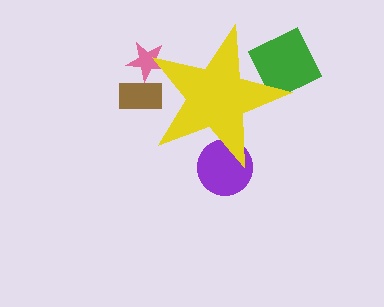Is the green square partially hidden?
Yes, the green square is partially hidden behind the yellow star.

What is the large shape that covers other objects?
A yellow star.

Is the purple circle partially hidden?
Yes, the purple circle is partially hidden behind the yellow star.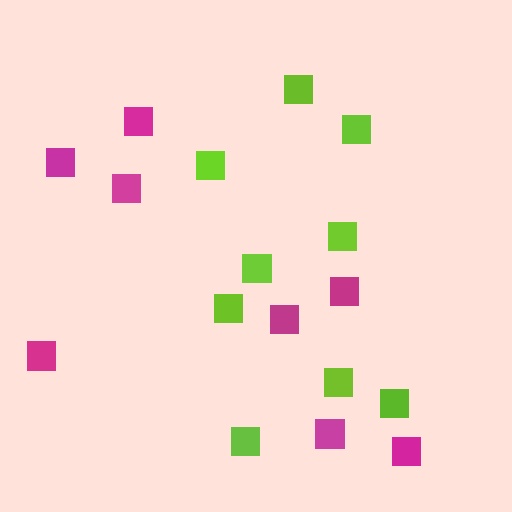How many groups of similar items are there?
There are 2 groups: one group of lime squares (9) and one group of magenta squares (8).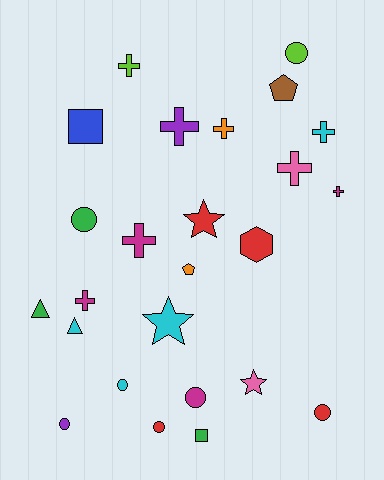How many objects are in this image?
There are 25 objects.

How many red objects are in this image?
There are 4 red objects.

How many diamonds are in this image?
There are no diamonds.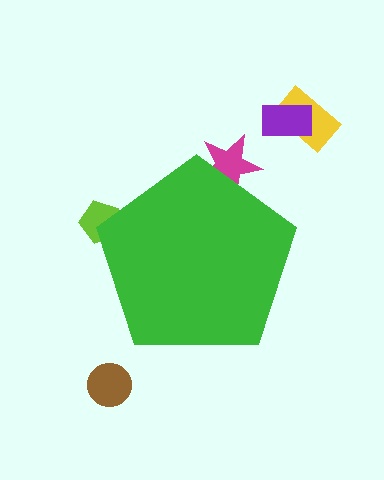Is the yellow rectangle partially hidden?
No, the yellow rectangle is fully visible.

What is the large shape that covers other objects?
A green pentagon.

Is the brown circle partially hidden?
No, the brown circle is fully visible.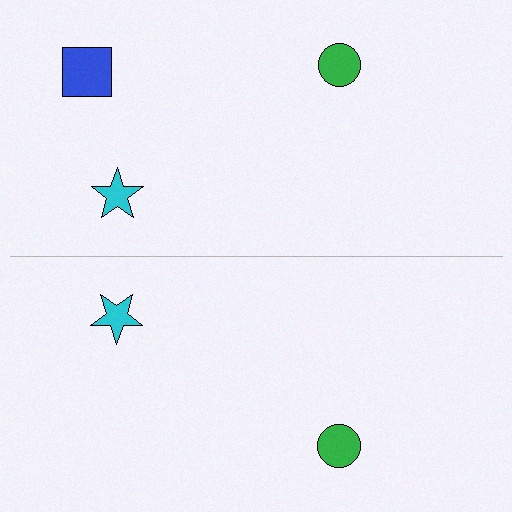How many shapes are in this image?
There are 5 shapes in this image.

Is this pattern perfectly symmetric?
No, the pattern is not perfectly symmetric. A blue square is missing from the bottom side.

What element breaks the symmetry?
A blue square is missing from the bottom side.